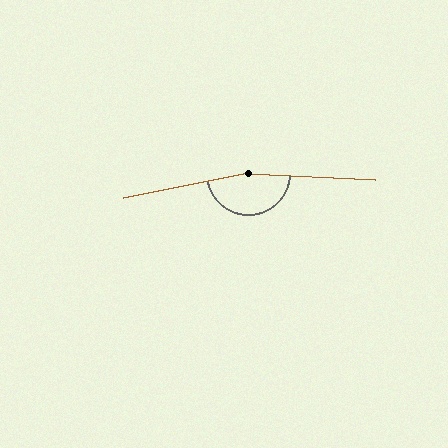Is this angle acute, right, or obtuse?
It is obtuse.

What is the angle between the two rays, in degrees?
Approximately 165 degrees.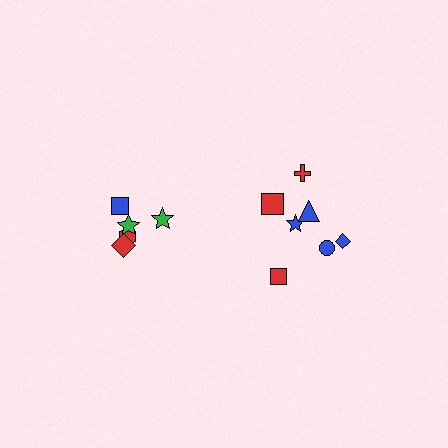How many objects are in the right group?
There are 7 objects.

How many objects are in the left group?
There are 5 objects.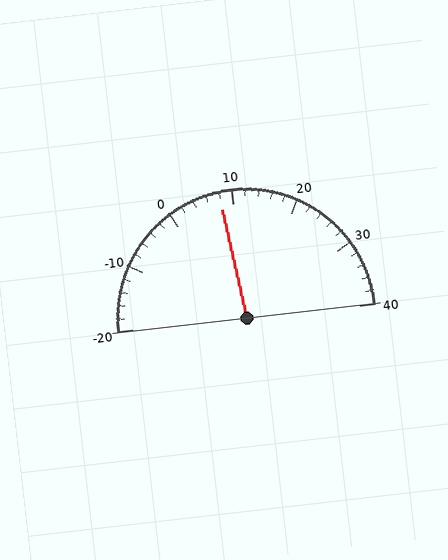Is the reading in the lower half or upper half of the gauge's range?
The reading is in the lower half of the range (-20 to 40).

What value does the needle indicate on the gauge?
The needle indicates approximately 8.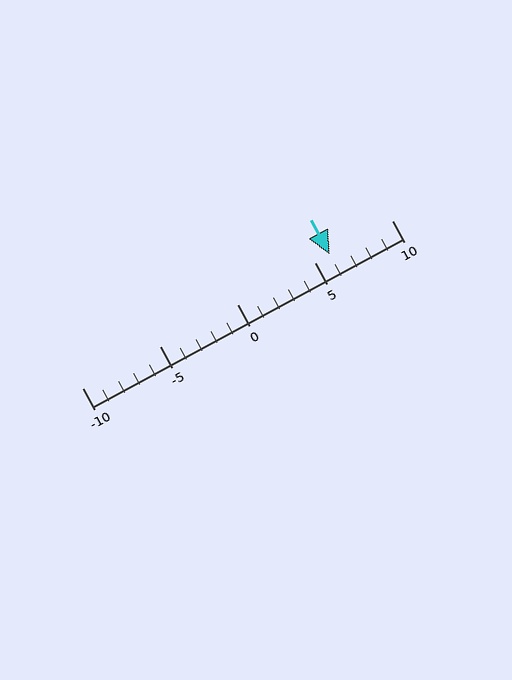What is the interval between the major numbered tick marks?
The major tick marks are spaced 5 units apart.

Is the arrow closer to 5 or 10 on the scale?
The arrow is closer to 5.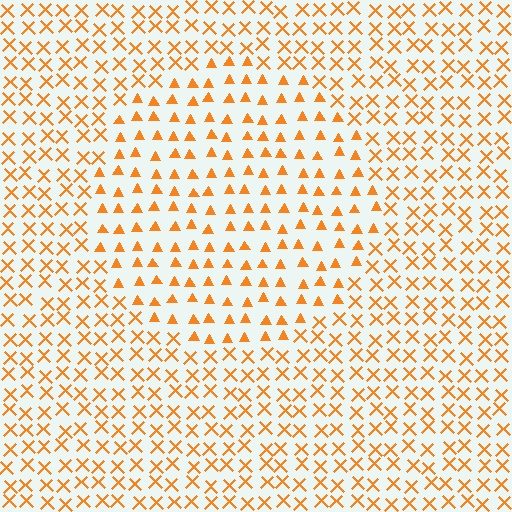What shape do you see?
I see a circle.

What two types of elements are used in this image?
The image uses triangles inside the circle region and X marks outside it.